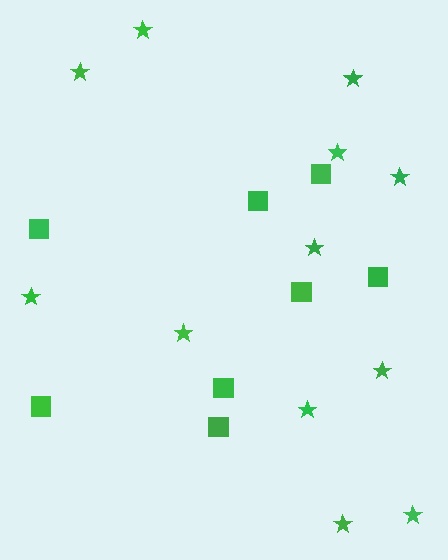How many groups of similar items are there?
There are 2 groups: one group of stars (12) and one group of squares (8).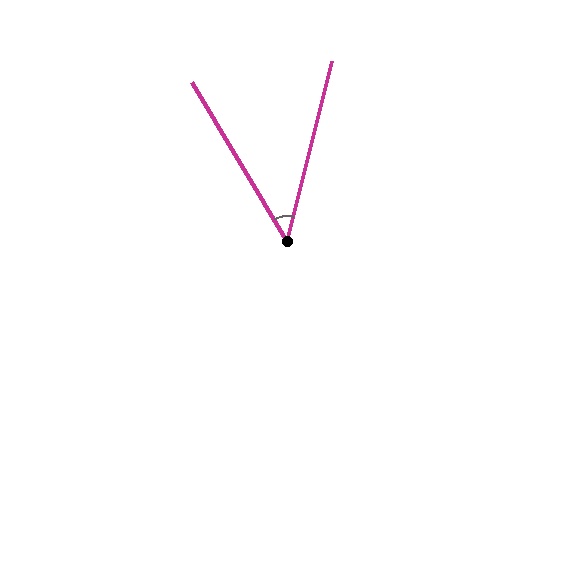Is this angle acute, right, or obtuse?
It is acute.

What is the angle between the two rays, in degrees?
Approximately 45 degrees.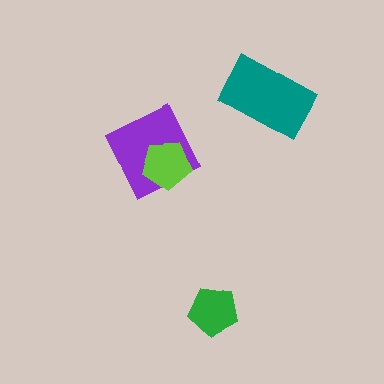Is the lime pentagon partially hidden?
No, no other shape covers it.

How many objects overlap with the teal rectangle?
0 objects overlap with the teal rectangle.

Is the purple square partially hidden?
Yes, it is partially covered by another shape.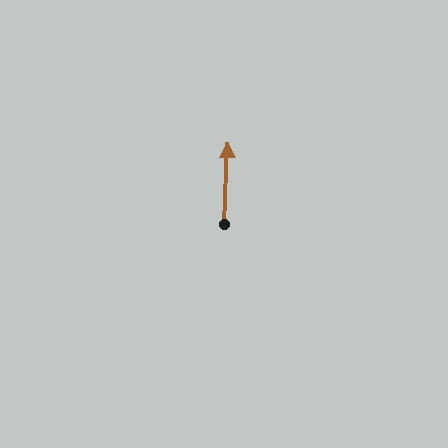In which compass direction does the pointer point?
North.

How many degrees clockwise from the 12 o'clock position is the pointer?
Approximately 3 degrees.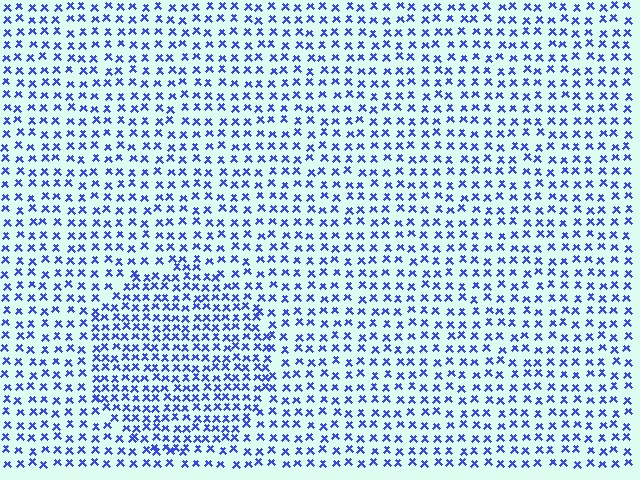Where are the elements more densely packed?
The elements are more densely packed inside the circle boundary.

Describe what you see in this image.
The image contains small blue elements arranged at two different densities. A circle-shaped region is visible where the elements are more densely packed than the surrounding area.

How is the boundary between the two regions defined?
The boundary is defined by a change in element density (approximately 1.6x ratio). All elements are the same color, size, and shape.